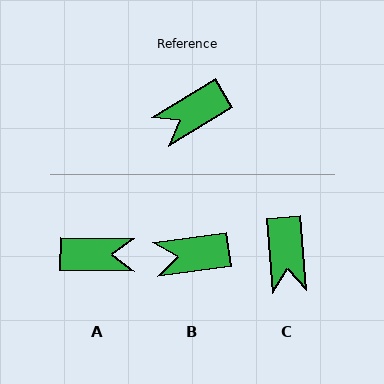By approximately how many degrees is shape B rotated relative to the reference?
Approximately 24 degrees clockwise.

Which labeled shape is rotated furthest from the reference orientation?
A, about 148 degrees away.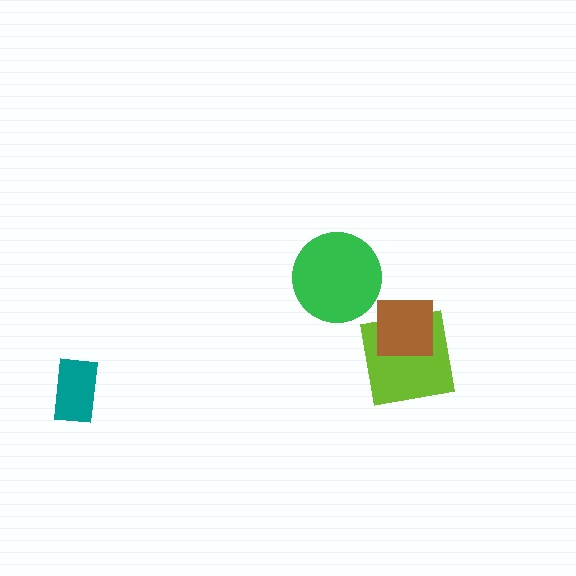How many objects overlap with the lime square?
1 object overlaps with the lime square.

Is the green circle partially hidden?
No, no other shape covers it.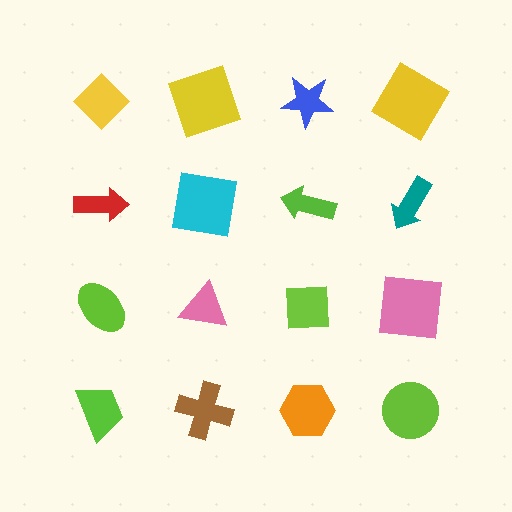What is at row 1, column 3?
A blue star.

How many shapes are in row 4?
4 shapes.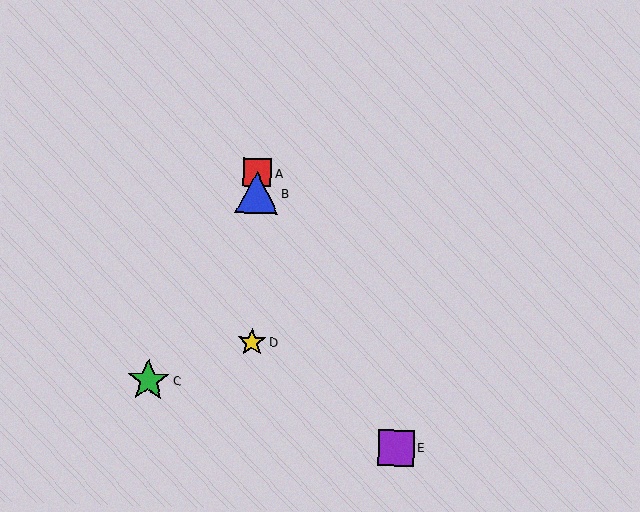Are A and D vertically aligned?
Yes, both are at x≈257.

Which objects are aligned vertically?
Objects A, B, D are aligned vertically.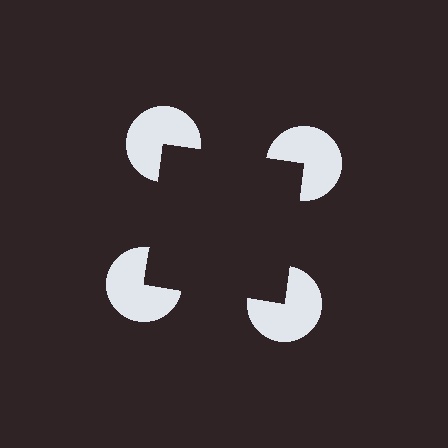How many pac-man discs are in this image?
There are 4 — one at each vertex of the illusory square.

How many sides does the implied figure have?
4 sides.